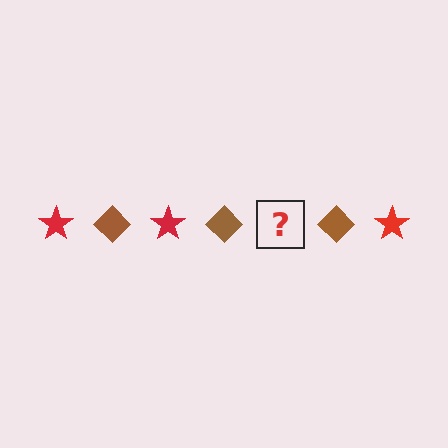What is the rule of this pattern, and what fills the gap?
The rule is that the pattern alternates between red star and brown diamond. The gap should be filled with a red star.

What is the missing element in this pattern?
The missing element is a red star.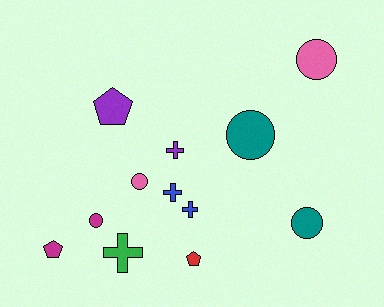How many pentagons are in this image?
There are 3 pentagons.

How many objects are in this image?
There are 12 objects.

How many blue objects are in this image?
There are 2 blue objects.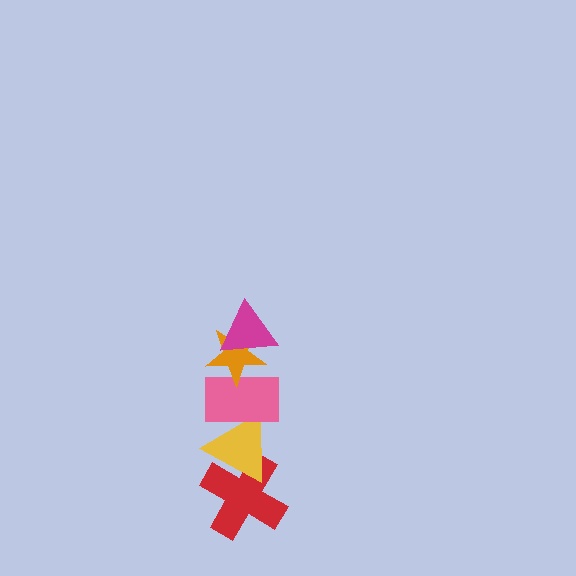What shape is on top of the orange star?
The magenta triangle is on top of the orange star.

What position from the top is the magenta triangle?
The magenta triangle is 1st from the top.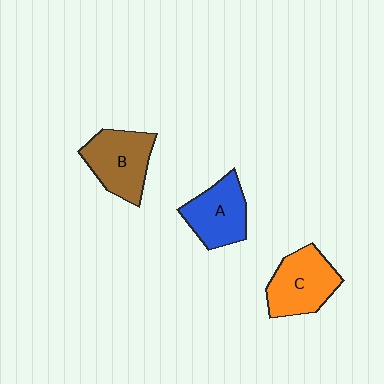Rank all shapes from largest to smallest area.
From largest to smallest: B (brown), C (orange), A (blue).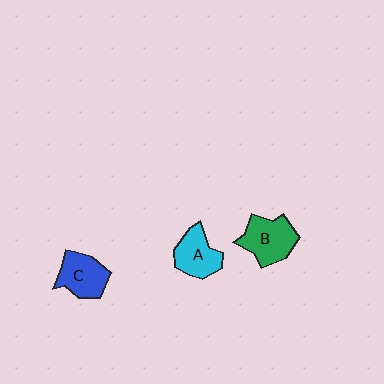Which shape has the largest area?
Shape B (green).